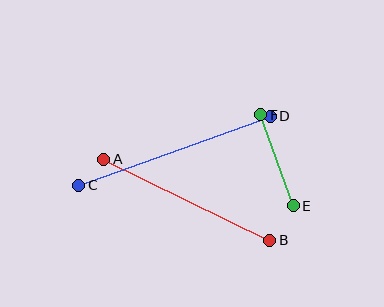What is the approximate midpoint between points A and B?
The midpoint is at approximately (187, 200) pixels.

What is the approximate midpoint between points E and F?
The midpoint is at approximately (277, 160) pixels.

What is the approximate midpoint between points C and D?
The midpoint is at approximately (174, 151) pixels.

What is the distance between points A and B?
The distance is approximately 185 pixels.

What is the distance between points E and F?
The distance is approximately 96 pixels.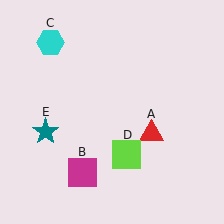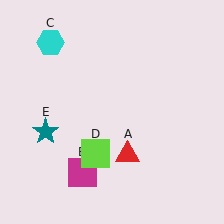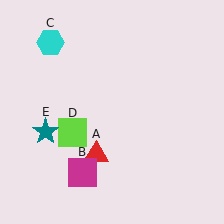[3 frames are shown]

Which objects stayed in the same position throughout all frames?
Magenta square (object B) and cyan hexagon (object C) and teal star (object E) remained stationary.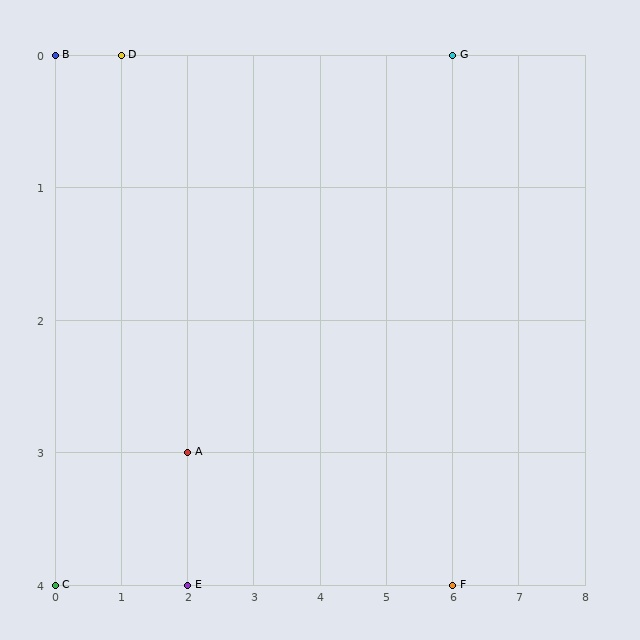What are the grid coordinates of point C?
Point C is at grid coordinates (0, 4).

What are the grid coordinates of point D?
Point D is at grid coordinates (1, 0).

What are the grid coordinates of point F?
Point F is at grid coordinates (6, 4).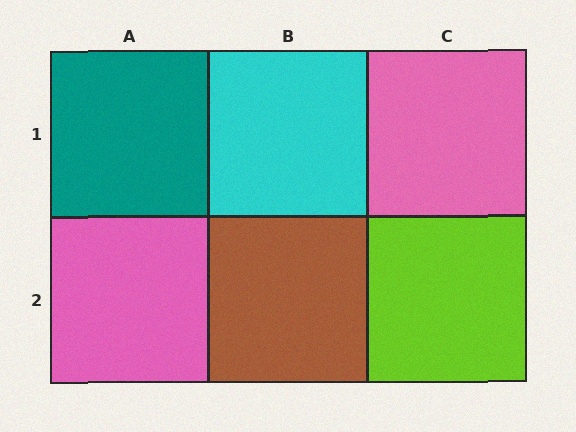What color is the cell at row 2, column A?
Pink.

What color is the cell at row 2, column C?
Lime.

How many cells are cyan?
1 cell is cyan.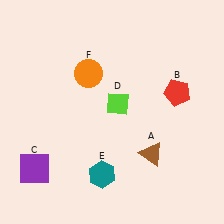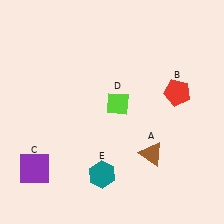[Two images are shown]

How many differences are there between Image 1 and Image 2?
There is 1 difference between the two images.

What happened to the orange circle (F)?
The orange circle (F) was removed in Image 2. It was in the top-left area of Image 1.